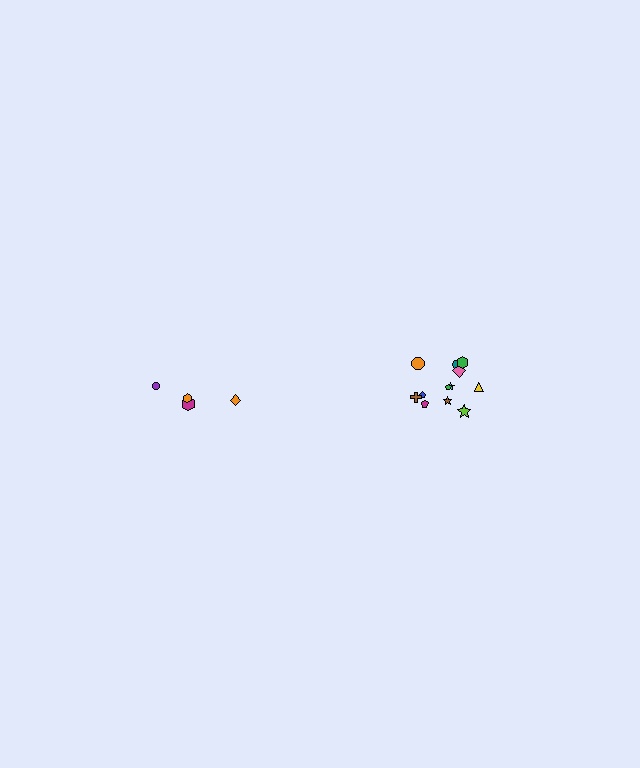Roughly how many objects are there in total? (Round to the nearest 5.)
Roughly 15 objects in total.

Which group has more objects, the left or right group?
The right group.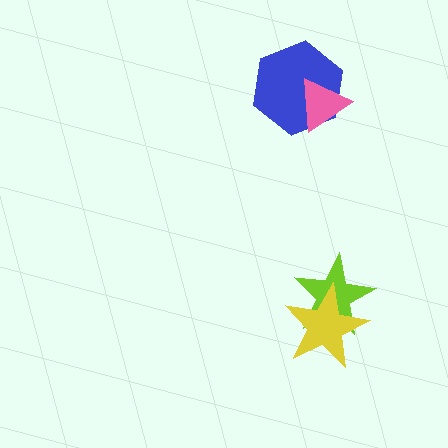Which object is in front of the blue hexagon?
The pink triangle is in front of the blue hexagon.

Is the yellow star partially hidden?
No, no other shape covers it.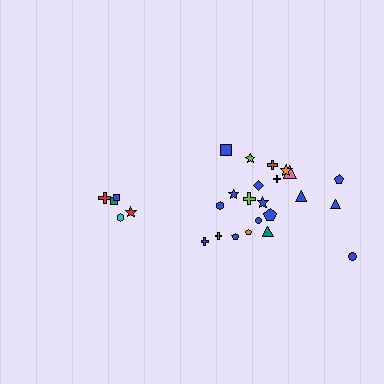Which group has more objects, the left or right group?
The right group.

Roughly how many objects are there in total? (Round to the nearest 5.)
Roughly 25 objects in total.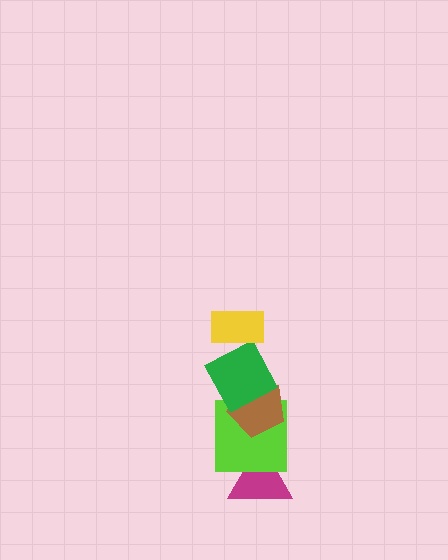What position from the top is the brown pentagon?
The brown pentagon is 3rd from the top.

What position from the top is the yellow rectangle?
The yellow rectangle is 1st from the top.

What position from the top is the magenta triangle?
The magenta triangle is 5th from the top.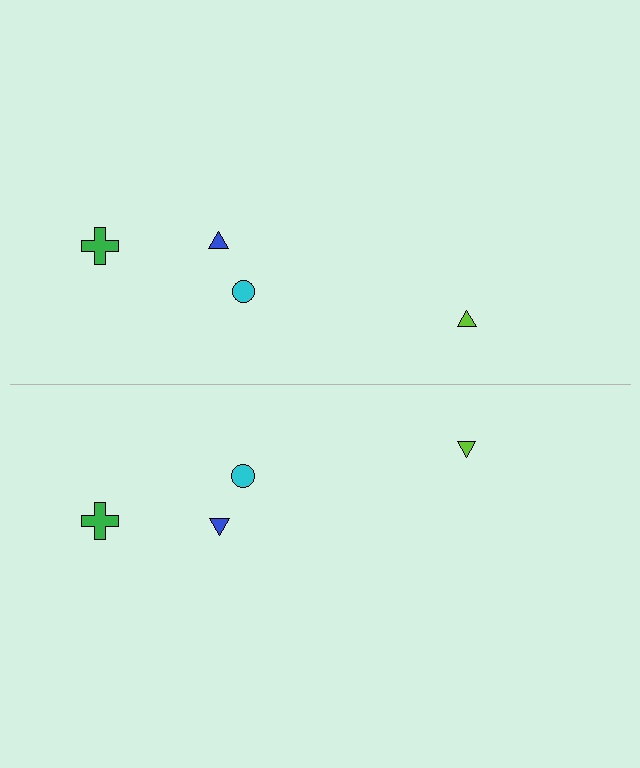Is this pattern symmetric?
Yes, this pattern has bilateral (reflection) symmetry.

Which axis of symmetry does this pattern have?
The pattern has a horizontal axis of symmetry running through the center of the image.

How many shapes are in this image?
There are 8 shapes in this image.